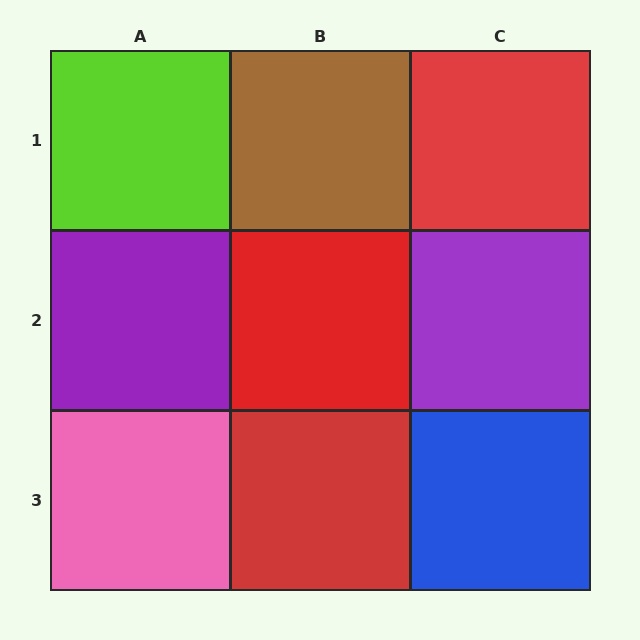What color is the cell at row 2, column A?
Purple.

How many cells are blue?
1 cell is blue.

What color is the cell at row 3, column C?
Blue.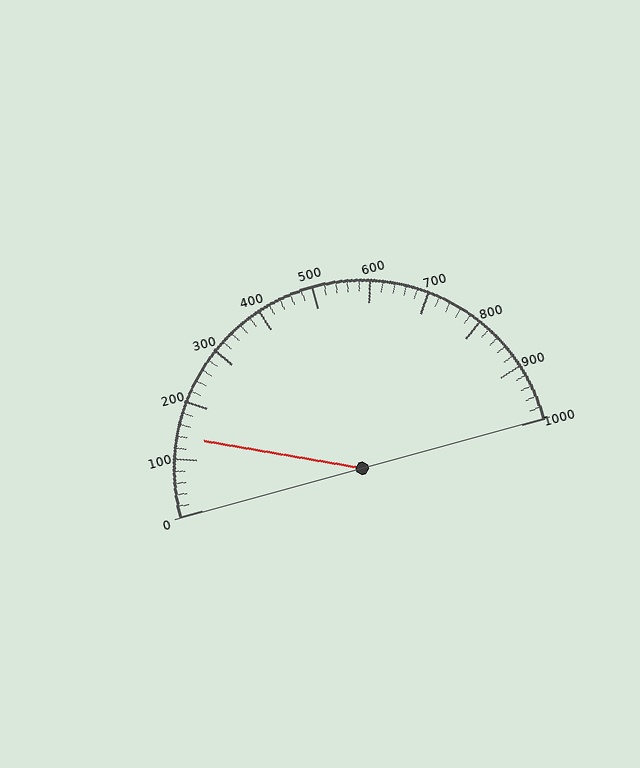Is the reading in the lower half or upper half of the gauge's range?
The reading is in the lower half of the range (0 to 1000).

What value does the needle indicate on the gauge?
The needle indicates approximately 140.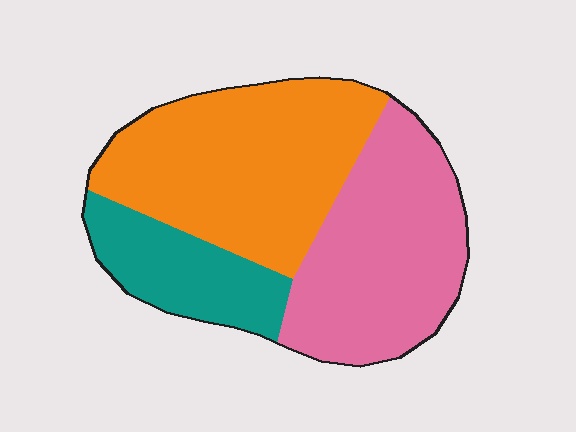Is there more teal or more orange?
Orange.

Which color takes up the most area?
Orange, at roughly 45%.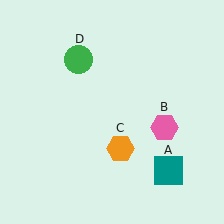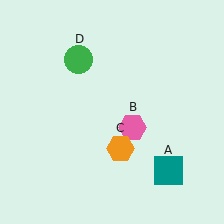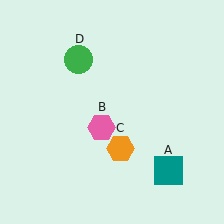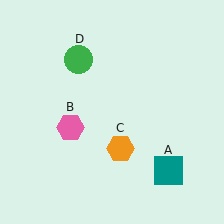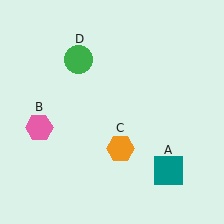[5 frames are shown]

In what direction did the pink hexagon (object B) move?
The pink hexagon (object B) moved left.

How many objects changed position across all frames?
1 object changed position: pink hexagon (object B).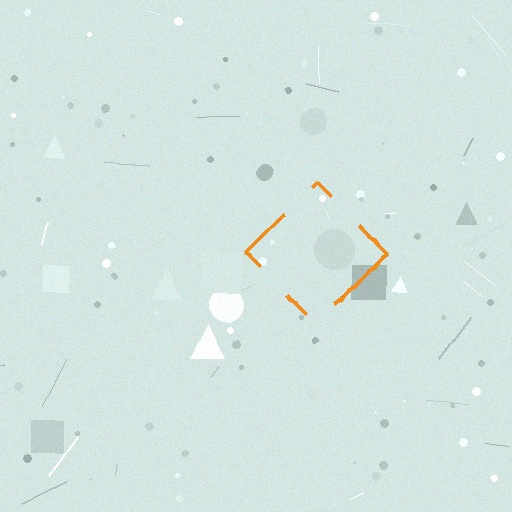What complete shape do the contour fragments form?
The contour fragments form a diamond.